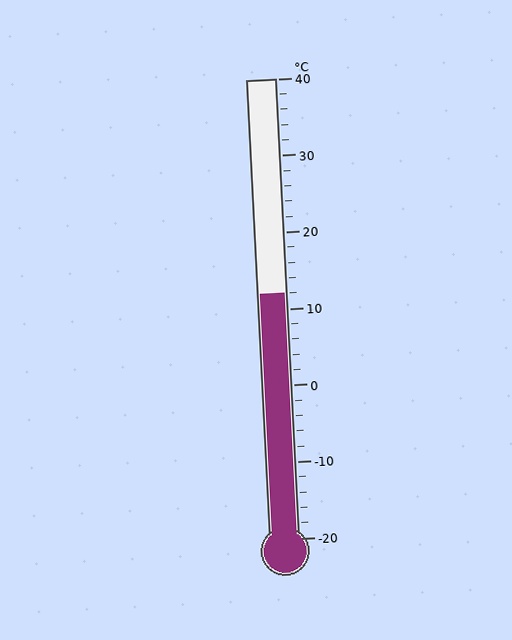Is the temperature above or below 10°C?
The temperature is above 10°C.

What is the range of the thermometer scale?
The thermometer scale ranges from -20°C to 40°C.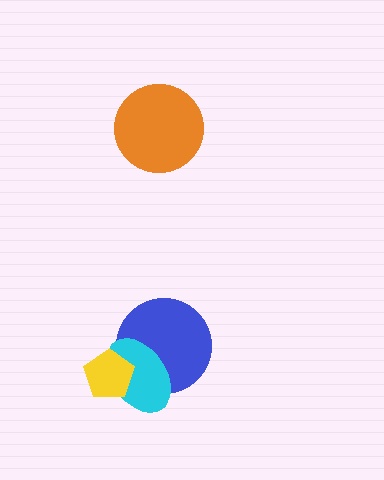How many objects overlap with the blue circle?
2 objects overlap with the blue circle.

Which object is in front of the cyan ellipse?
The yellow pentagon is in front of the cyan ellipse.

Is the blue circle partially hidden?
Yes, it is partially covered by another shape.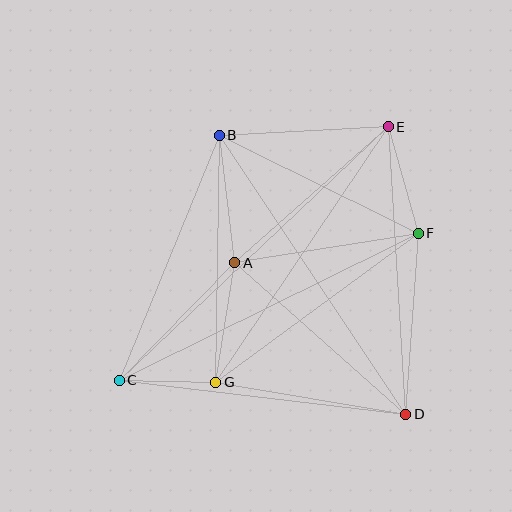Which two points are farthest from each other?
Points C and E are farthest from each other.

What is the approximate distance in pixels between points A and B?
The distance between A and B is approximately 128 pixels.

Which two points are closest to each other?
Points C and G are closest to each other.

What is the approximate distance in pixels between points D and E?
The distance between D and E is approximately 288 pixels.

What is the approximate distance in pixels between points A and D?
The distance between A and D is approximately 228 pixels.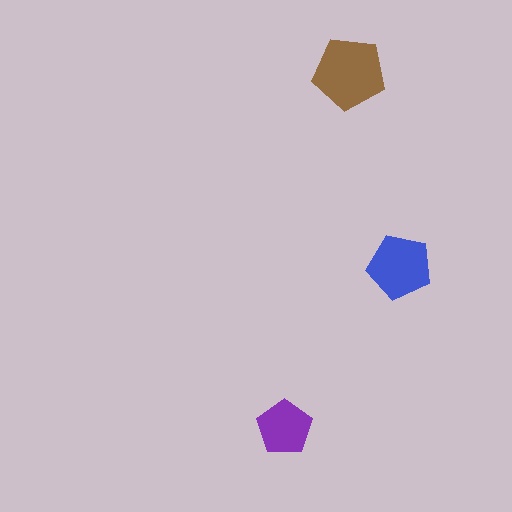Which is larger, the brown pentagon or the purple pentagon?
The brown one.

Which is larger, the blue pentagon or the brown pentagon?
The brown one.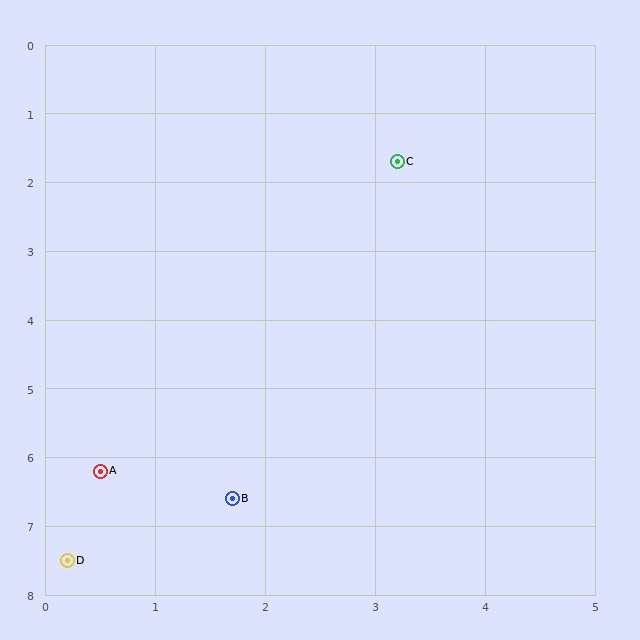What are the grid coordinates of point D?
Point D is at approximately (0.2, 7.5).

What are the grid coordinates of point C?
Point C is at approximately (3.2, 1.7).